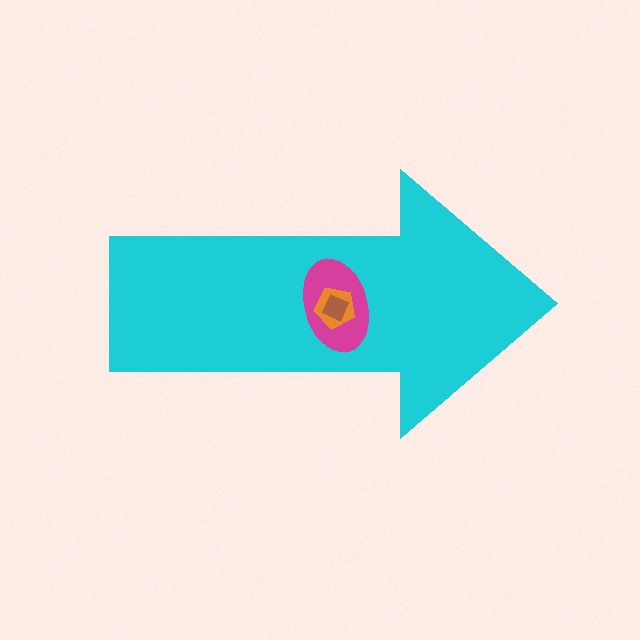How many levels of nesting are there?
4.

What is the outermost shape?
The cyan arrow.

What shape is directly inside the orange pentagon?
The brown diamond.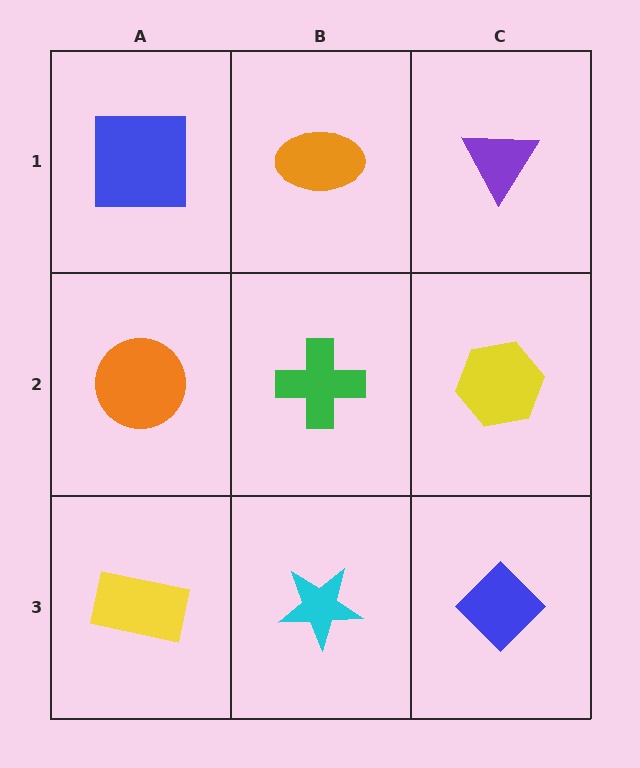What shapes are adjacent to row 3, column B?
A green cross (row 2, column B), a yellow rectangle (row 3, column A), a blue diamond (row 3, column C).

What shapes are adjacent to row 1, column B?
A green cross (row 2, column B), a blue square (row 1, column A), a purple triangle (row 1, column C).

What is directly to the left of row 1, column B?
A blue square.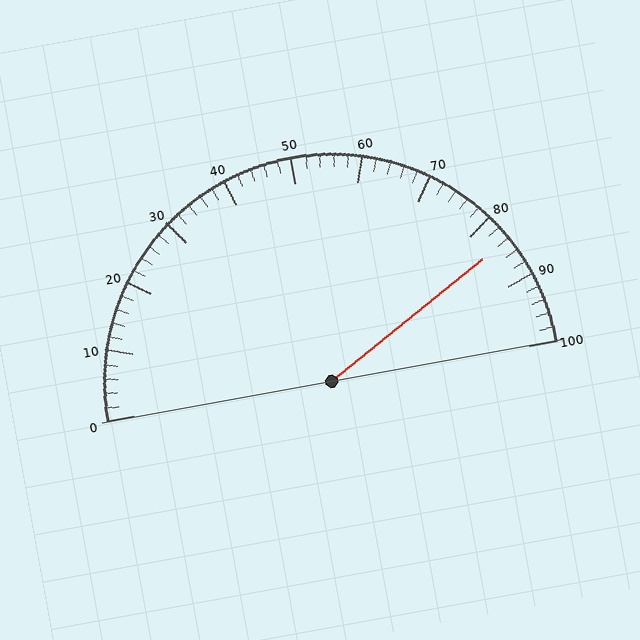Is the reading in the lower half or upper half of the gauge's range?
The reading is in the upper half of the range (0 to 100).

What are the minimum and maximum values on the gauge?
The gauge ranges from 0 to 100.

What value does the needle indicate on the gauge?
The needle indicates approximately 84.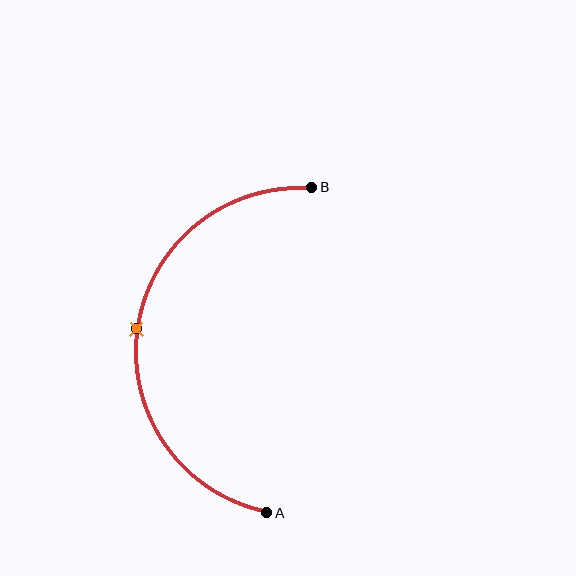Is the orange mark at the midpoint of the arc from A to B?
Yes. The orange mark lies on the arc at equal arc-length from both A and B — it is the arc midpoint.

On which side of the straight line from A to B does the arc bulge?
The arc bulges to the left of the straight line connecting A and B.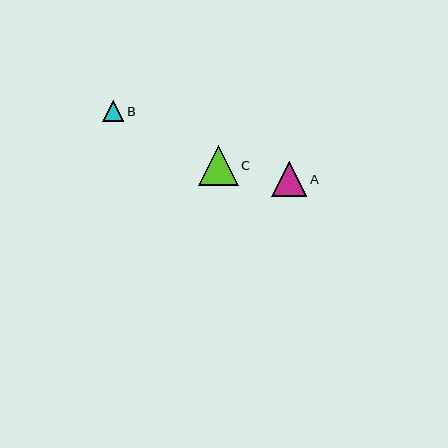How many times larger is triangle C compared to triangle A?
Triangle C is approximately 1.1 times the size of triangle A.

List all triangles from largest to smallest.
From largest to smallest: C, A, B.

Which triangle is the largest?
Triangle C is the largest with a size of approximately 40 pixels.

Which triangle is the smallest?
Triangle B is the smallest with a size of approximately 21 pixels.